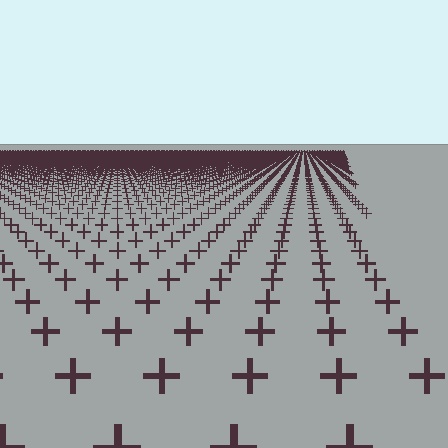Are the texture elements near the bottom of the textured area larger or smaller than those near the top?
Larger. Near the bottom, elements are closer to the viewer and appear at a bigger on-screen size.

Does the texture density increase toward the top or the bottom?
Density increases toward the top.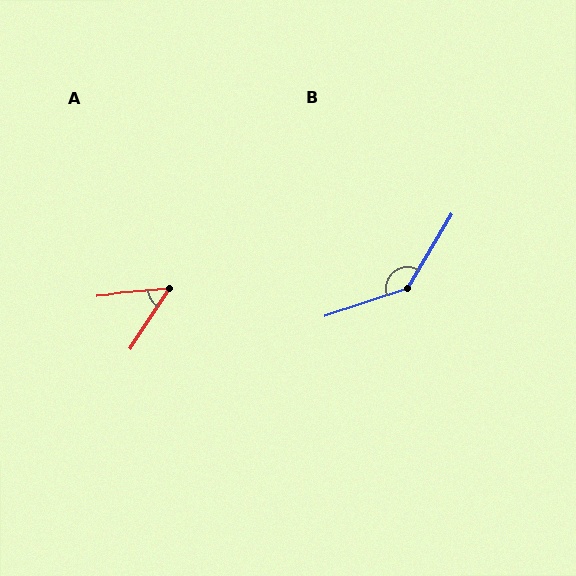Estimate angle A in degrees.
Approximately 52 degrees.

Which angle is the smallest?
A, at approximately 52 degrees.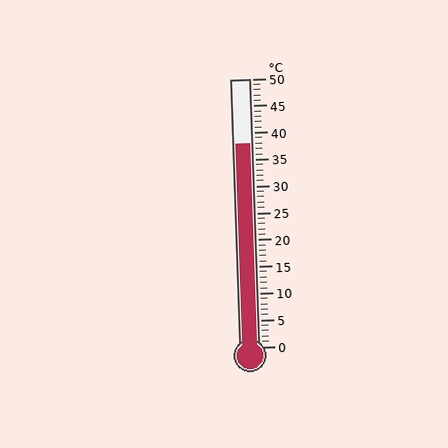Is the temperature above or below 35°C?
The temperature is above 35°C.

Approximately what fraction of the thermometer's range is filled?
The thermometer is filled to approximately 75% of its range.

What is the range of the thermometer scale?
The thermometer scale ranges from 0°C to 50°C.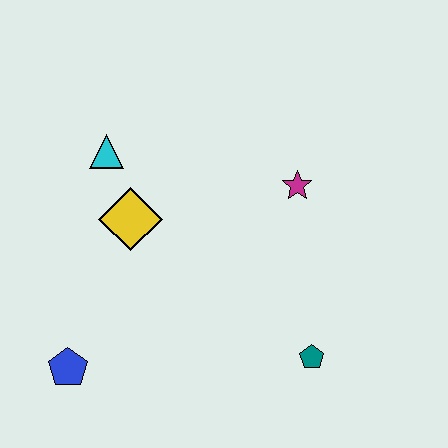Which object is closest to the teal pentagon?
The magenta star is closest to the teal pentagon.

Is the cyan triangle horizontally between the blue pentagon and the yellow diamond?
Yes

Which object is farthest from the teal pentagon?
The cyan triangle is farthest from the teal pentagon.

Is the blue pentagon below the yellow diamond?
Yes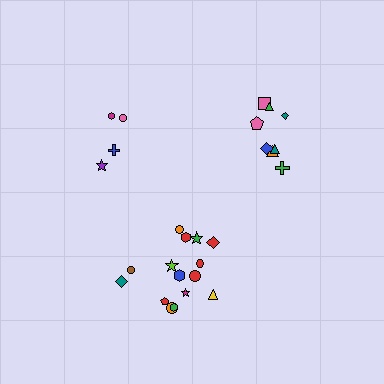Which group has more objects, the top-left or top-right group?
The top-right group.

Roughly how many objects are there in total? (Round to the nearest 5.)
Roughly 25 objects in total.